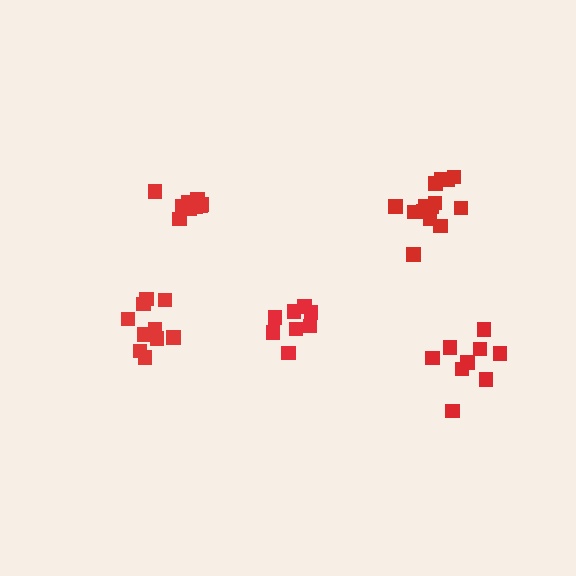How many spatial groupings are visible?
There are 5 spatial groupings.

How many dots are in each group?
Group 1: 10 dots, Group 2: 14 dots, Group 3: 9 dots, Group 4: 10 dots, Group 5: 8 dots (51 total).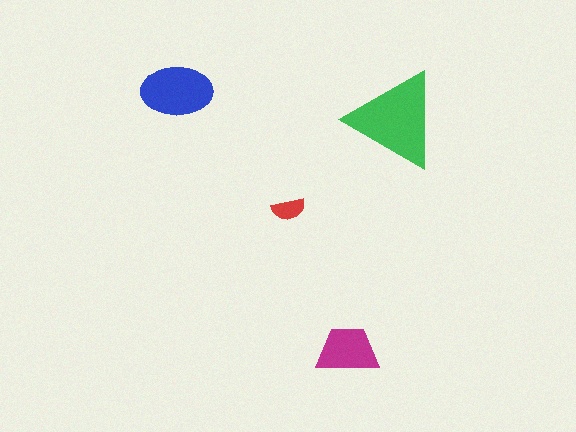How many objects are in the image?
There are 4 objects in the image.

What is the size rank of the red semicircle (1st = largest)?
4th.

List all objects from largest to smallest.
The green triangle, the blue ellipse, the magenta trapezoid, the red semicircle.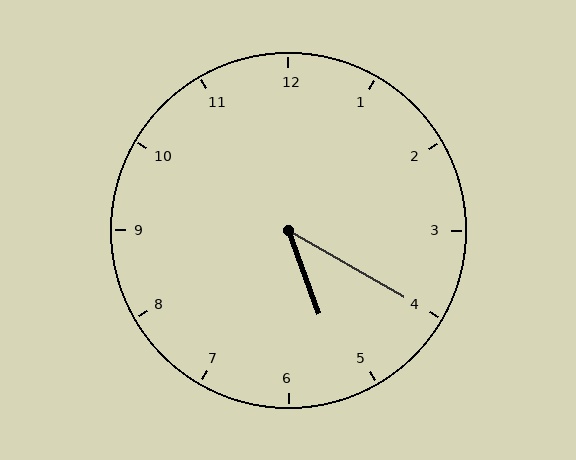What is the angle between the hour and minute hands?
Approximately 40 degrees.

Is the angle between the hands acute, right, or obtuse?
It is acute.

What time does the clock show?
5:20.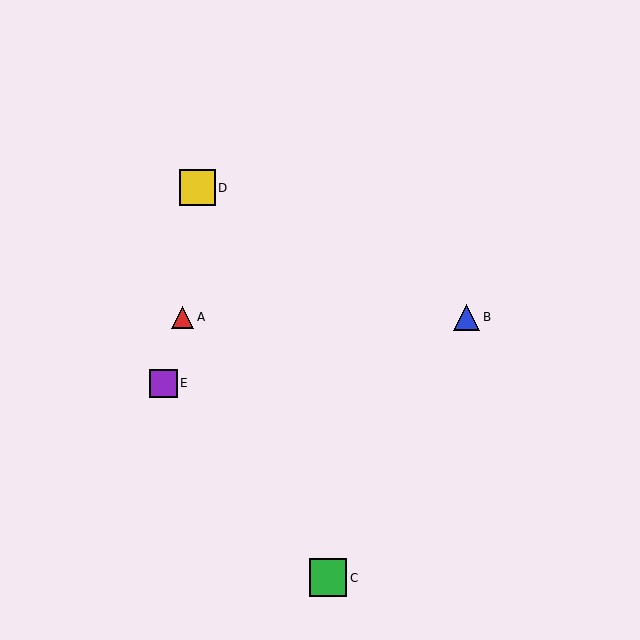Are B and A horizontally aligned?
Yes, both are at y≈317.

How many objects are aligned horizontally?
2 objects (A, B) are aligned horizontally.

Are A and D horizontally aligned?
No, A is at y≈317 and D is at y≈188.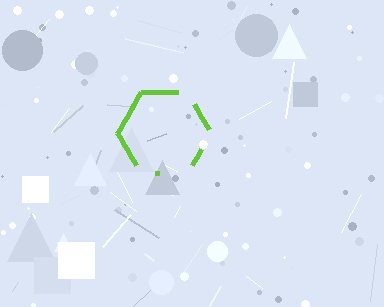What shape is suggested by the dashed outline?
The dashed outline suggests a hexagon.